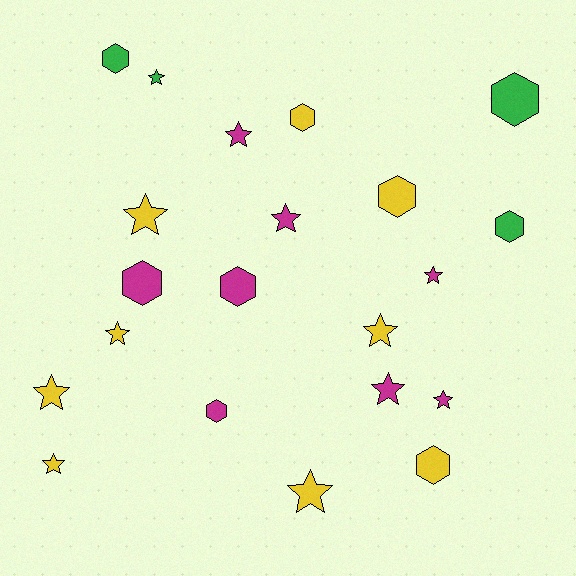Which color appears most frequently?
Yellow, with 9 objects.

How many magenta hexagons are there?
There are 3 magenta hexagons.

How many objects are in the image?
There are 21 objects.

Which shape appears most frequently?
Star, with 12 objects.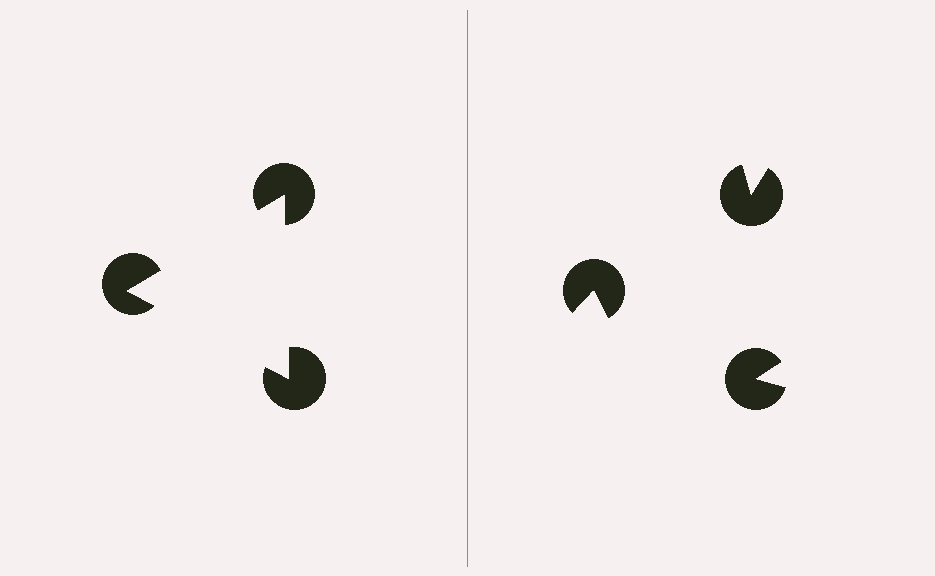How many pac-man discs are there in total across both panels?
6 — 3 on each side.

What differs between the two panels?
The pac-man discs are positioned identically on both sides; only the wedge orientations differ. On the left they align to a triangle; on the right they are misaligned.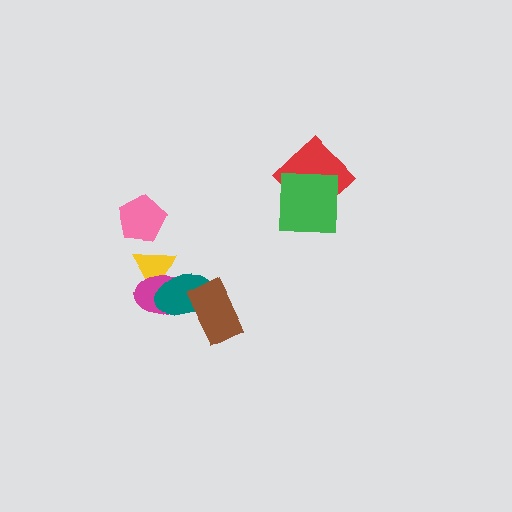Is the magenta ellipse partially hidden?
Yes, it is partially covered by another shape.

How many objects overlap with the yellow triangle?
2 objects overlap with the yellow triangle.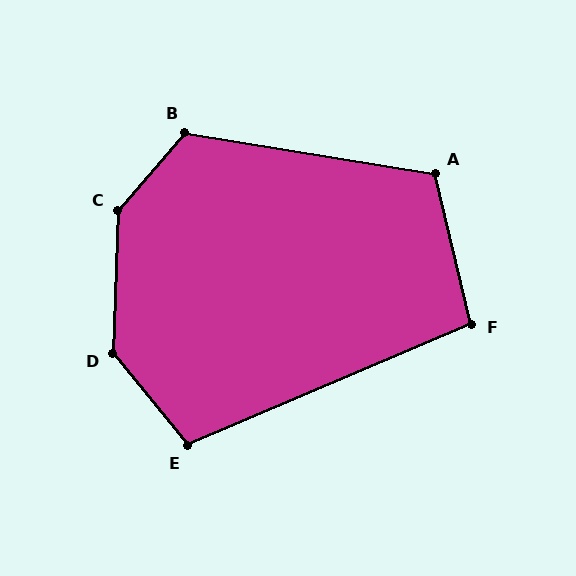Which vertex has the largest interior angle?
C, at approximately 142 degrees.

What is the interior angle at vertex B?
Approximately 121 degrees (obtuse).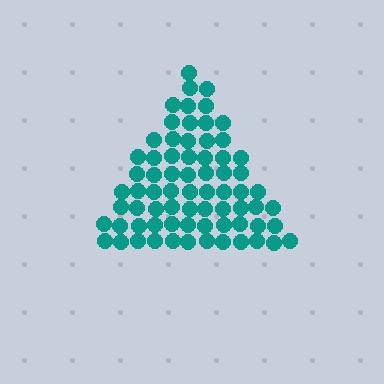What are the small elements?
The small elements are circles.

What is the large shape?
The large shape is a triangle.